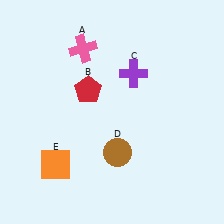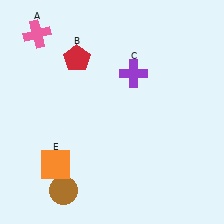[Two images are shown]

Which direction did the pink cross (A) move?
The pink cross (A) moved left.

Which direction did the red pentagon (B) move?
The red pentagon (B) moved up.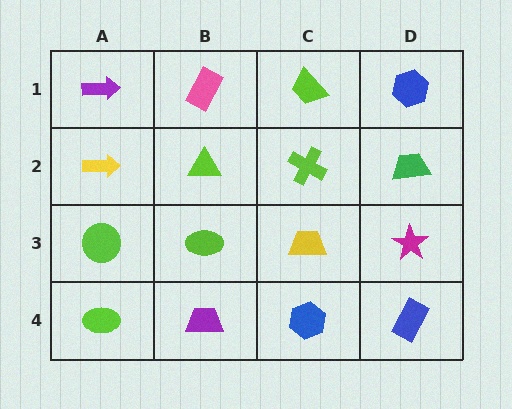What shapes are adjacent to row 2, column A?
A purple arrow (row 1, column A), a lime circle (row 3, column A), a lime triangle (row 2, column B).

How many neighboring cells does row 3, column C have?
4.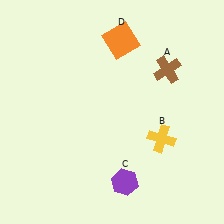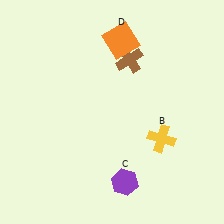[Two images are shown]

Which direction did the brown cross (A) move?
The brown cross (A) moved left.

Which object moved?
The brown cross (A) moved left.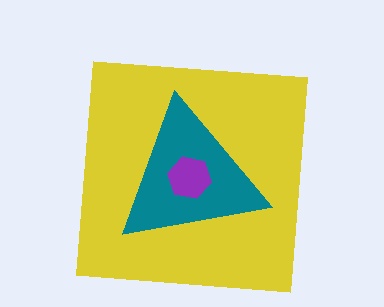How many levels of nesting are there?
3.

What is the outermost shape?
The yellow square.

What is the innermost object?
The purple hexagon.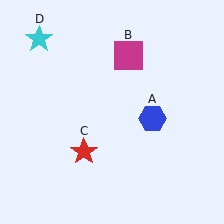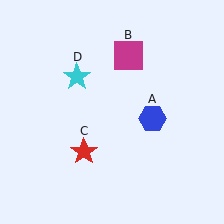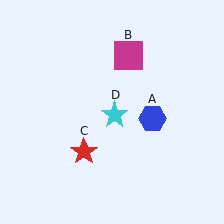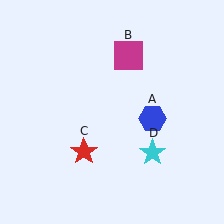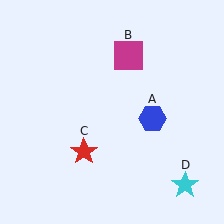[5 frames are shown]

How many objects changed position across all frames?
1 object changed position: cyan star (object D).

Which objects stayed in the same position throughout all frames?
Blue hexagon (object A) and magenta square (object B) and red star (object C) remained stationary.